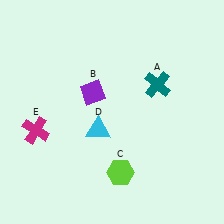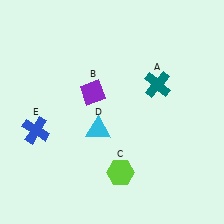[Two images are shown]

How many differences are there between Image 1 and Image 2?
There is 1 difference between the two images.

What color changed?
The cross (E) changed from magenta in Image 1 to blue in Image 2.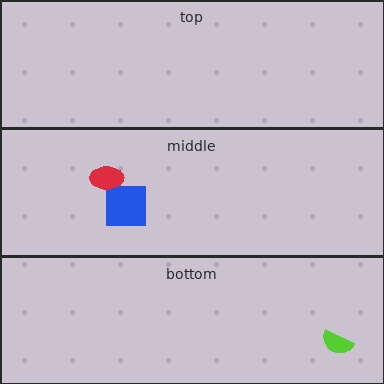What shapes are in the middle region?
The blue square, the red ellipse.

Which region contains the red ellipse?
The middle region.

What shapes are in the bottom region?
The lime semicircle.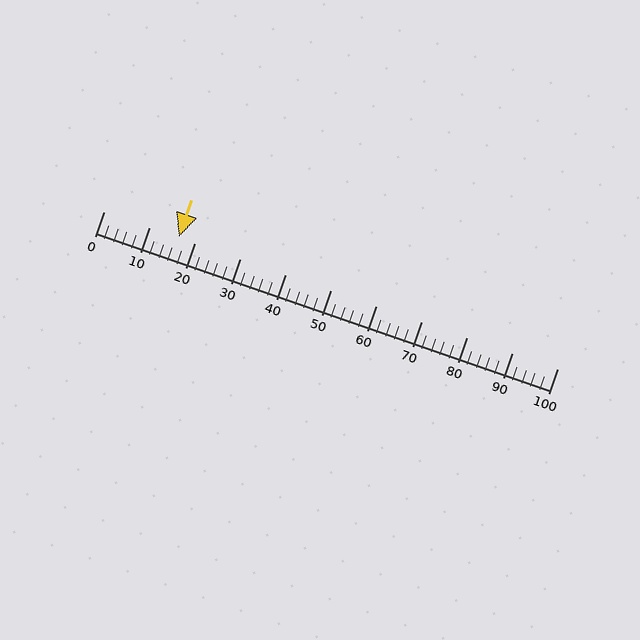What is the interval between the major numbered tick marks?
The major tick marks are spaced 10 units apart.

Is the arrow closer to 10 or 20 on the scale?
The arrow is closer to 20.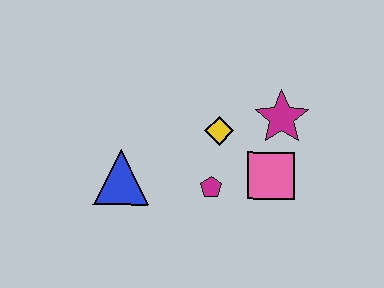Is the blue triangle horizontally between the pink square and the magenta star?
No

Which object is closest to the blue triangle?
The magenta pentagon is closest to the blue triangle.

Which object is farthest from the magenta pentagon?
The magenta star is farthest from the magenta pentagon.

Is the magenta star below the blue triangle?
No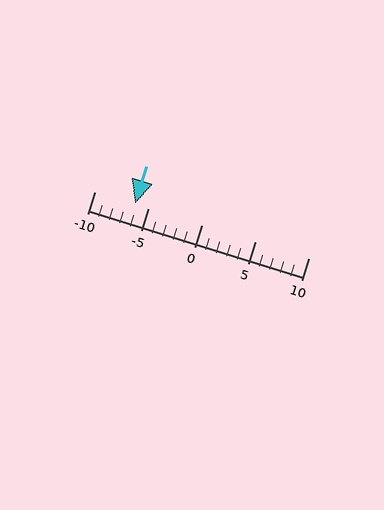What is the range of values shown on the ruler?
The ruler shows values from -10 to 10.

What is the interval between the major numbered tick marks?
The major tick marks are spaced 5 units apart.